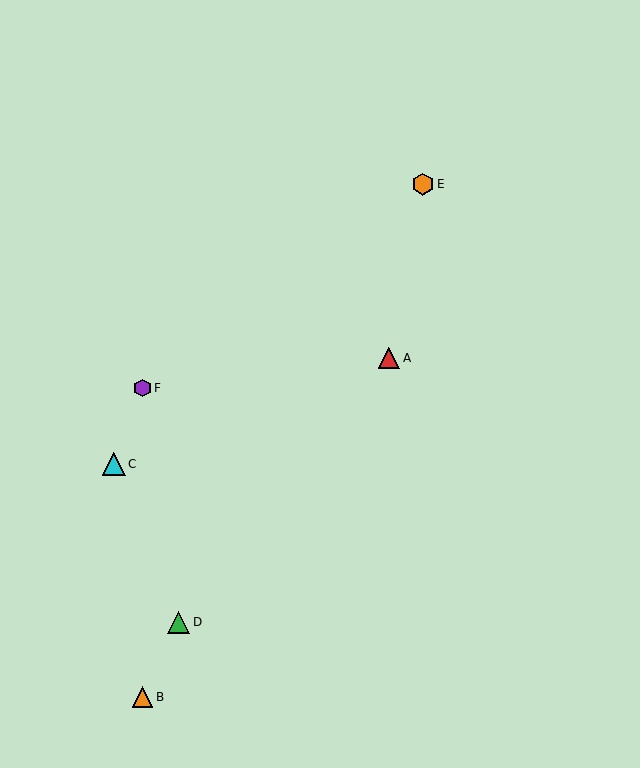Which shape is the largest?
The cyan triangle (labeled C) is the largest.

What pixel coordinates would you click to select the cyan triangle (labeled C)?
Click at (114, 464) to select the cyan triangle C.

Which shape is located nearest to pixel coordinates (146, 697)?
The orange triangle (labeled B) at (142, 697) is nearest to that location.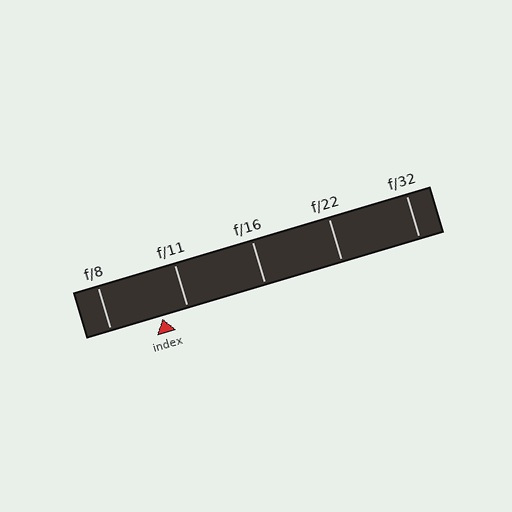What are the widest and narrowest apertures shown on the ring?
The widest aperture shown is f/8 and the narrowest is f/32.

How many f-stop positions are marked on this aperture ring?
There are 5 f-stop positions marked.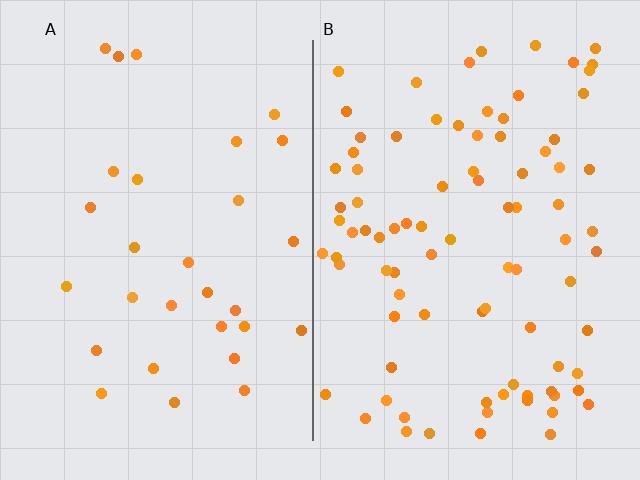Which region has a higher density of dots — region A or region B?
B (the right).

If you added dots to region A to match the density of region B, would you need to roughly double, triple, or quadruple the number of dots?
Approximately triple.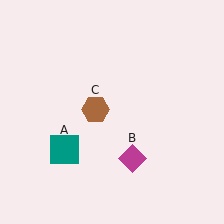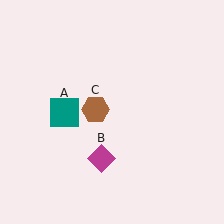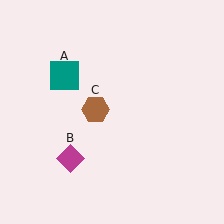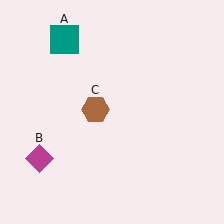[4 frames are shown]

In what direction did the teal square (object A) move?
The teal square (object A) moved up.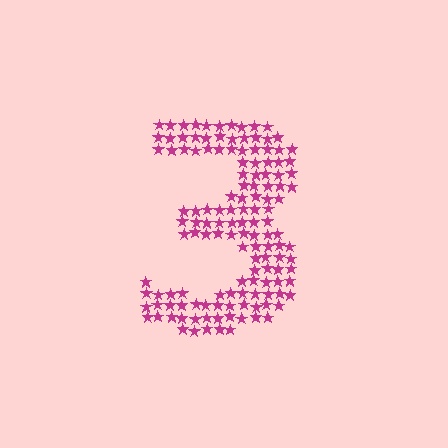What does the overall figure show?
The overall figure shows the digit 3.